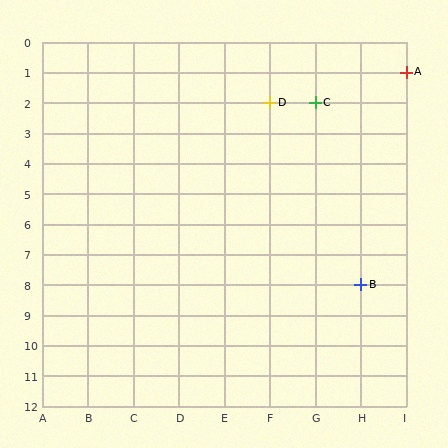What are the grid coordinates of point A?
Point A is at grid coordinates (I, 1).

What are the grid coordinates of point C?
Point C is at grid coordinates (G, 2).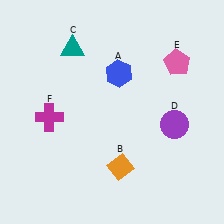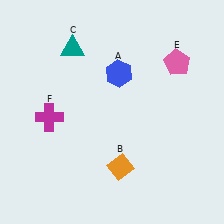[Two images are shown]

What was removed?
The purple circle (D) was removed in Image 2.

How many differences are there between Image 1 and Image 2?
There is 1 difference between the two images.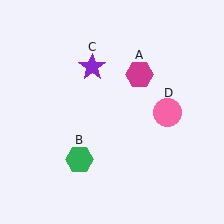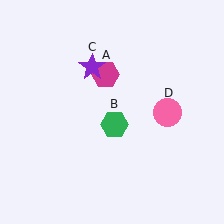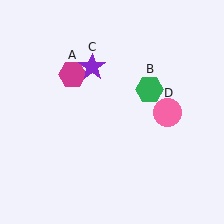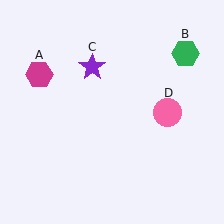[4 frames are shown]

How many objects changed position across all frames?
2 objects changed position: magenta hexagon (object A), green hexagon (object B).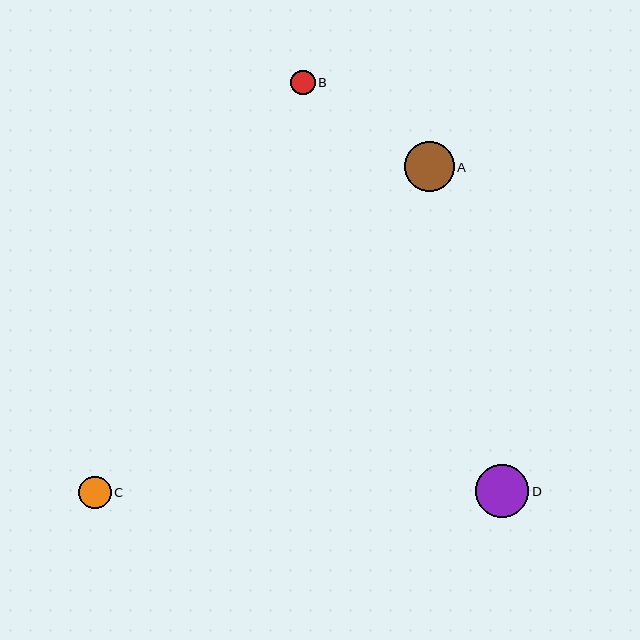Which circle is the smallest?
Circle B is the smallest with a size of approximately 24 pixels.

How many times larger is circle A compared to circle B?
Circle A is approximately 2.1 times the size of circle B.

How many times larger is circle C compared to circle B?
Circle C is approximately 1.4 times the size of circle B.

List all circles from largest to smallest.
From largest to smallest: D, A, C, B.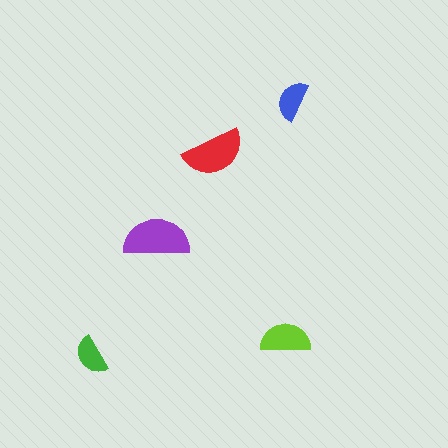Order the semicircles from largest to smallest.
the purple one, the red one, the lime one, the blue one, the green one.